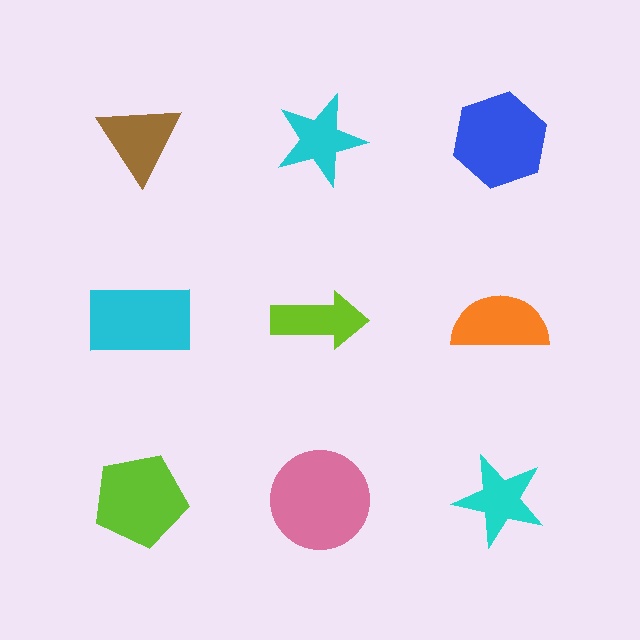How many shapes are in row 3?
3 shapes.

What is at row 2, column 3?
An orange semicircle.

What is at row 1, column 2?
A cyan star.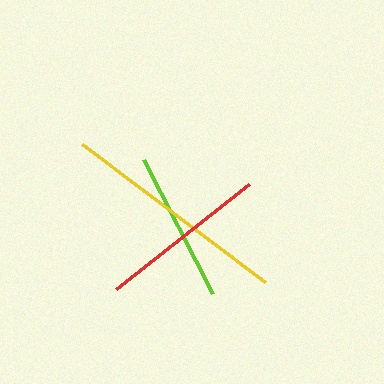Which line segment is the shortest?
The lime line is the shortest at approximately 151 pixels.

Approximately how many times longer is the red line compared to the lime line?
The red line is approximately 1.1 times the length of the lime line.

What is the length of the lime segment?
The lime segment is approximately 151 pixels long.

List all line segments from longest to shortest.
From longest to shortest: yellow, red, lime.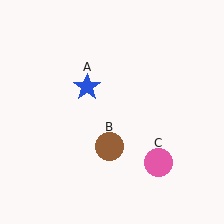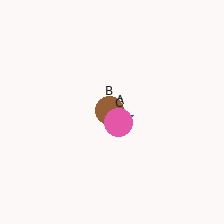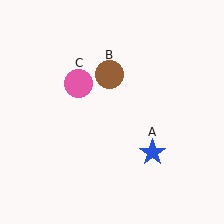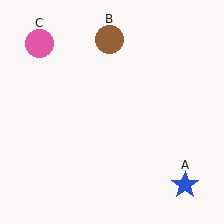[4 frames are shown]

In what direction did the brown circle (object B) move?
The brown circle (object B) moved up.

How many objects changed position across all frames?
3 objects changed position: blue star (object A), brown circle (object B), pink circle (object C).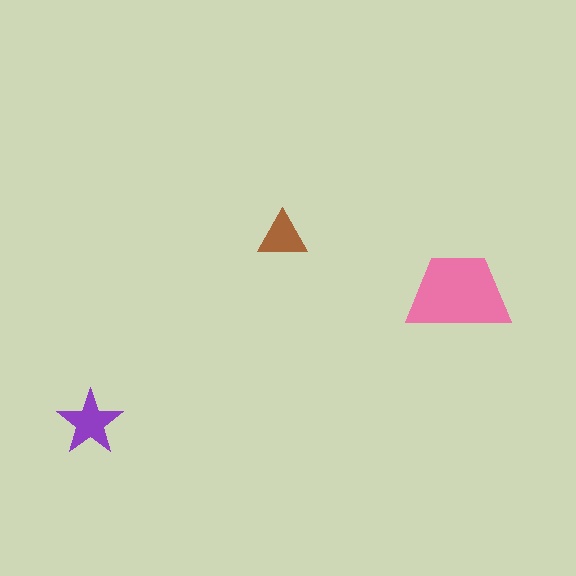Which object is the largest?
The pink trapezoid.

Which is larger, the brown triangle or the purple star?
The purple star.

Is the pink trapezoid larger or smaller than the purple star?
Larger.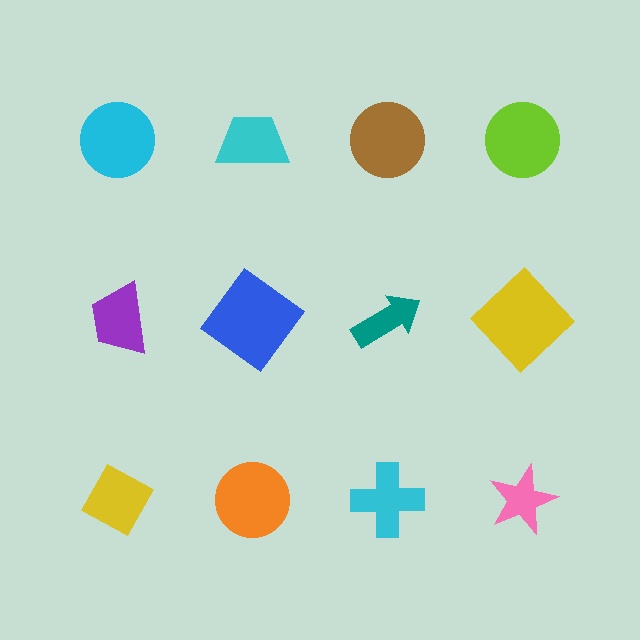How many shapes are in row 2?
4 shapes.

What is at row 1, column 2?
A cyan trapezoid.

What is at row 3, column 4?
A pink star.